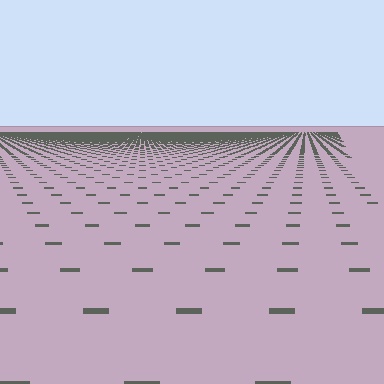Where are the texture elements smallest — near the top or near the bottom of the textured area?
Near the top.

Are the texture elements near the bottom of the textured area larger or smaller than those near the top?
Larger. Near the bottom, elements are closer to the viewer and appear at a bigger on-screen size.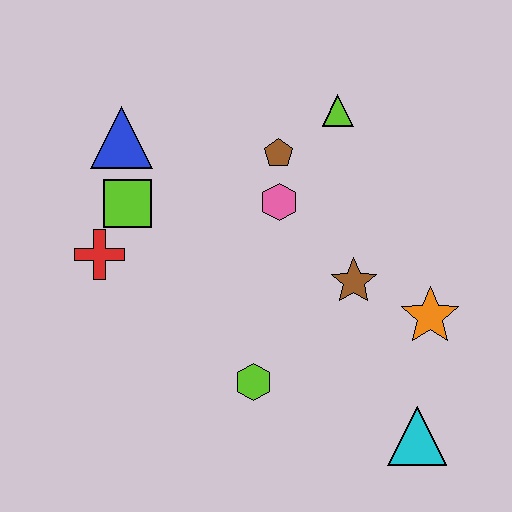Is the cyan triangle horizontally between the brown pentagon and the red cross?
No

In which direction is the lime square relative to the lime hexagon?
The lime square is above the lime hexagon.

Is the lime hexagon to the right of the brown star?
No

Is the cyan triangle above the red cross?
No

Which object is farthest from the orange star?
The blue triangle is farthest from the orange star.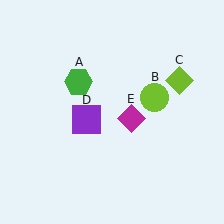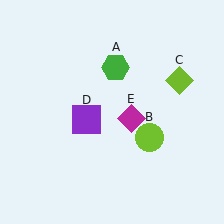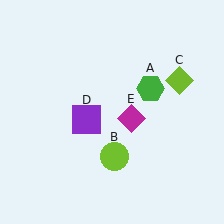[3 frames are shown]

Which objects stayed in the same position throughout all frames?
Lime diamond (object C) and purple square (object D) and magenta diamond (object E) remained stationary.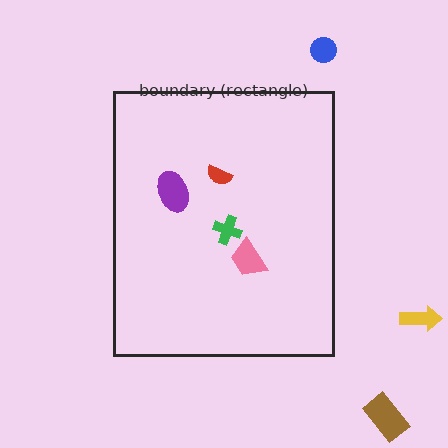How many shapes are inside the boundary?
4 inside, 3 outside.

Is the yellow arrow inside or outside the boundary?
Outside.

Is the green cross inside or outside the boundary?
Inside.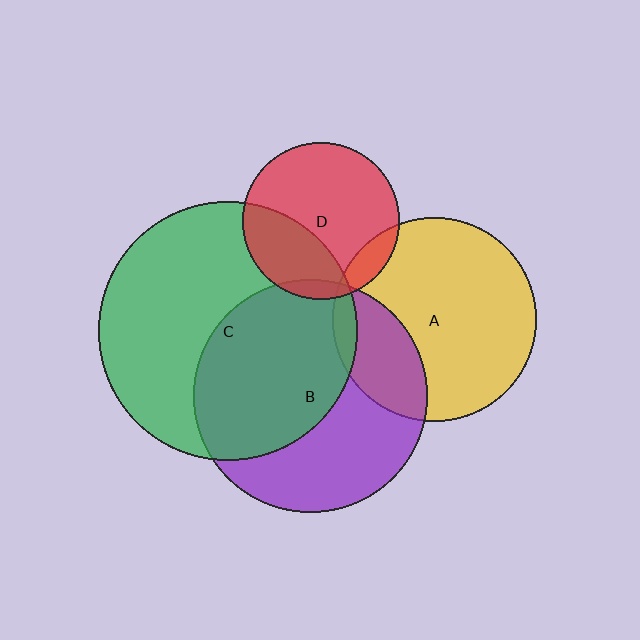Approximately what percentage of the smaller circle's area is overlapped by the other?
Approximately 35%.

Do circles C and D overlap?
Yes.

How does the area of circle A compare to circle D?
Approximately 1.7 times.